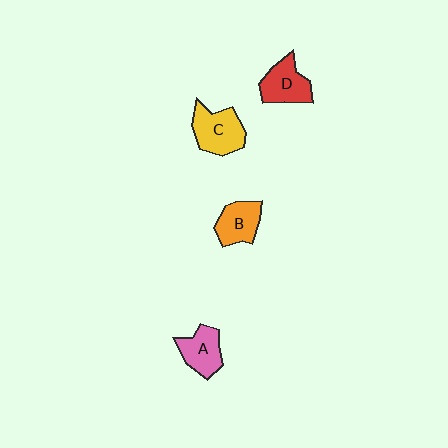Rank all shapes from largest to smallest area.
From largest to smallest: C (yellow), D (red), B (orange), A (pink).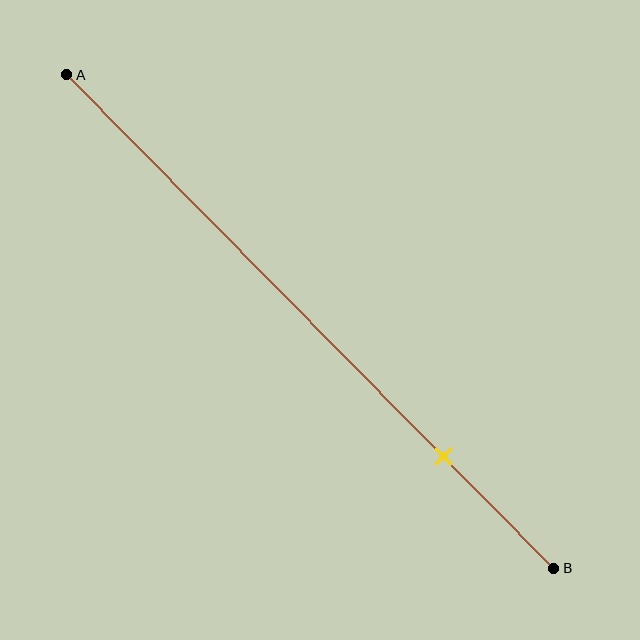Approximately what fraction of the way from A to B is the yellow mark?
The yellow mark is approximately 75% of the way from A to B.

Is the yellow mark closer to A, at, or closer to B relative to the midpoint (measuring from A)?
The yellow mark is closer to point B than the midpoint of segment AB.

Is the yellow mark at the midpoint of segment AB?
No, the mark is at about 75% from A, not at the 50% midpoint.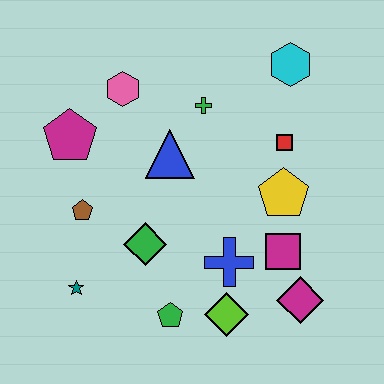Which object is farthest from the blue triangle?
The magenta diamond is farthest from the blue triangle.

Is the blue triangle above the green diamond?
Yes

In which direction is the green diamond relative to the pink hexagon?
The green diamond is below the pink hexagon.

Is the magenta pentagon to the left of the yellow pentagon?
Yes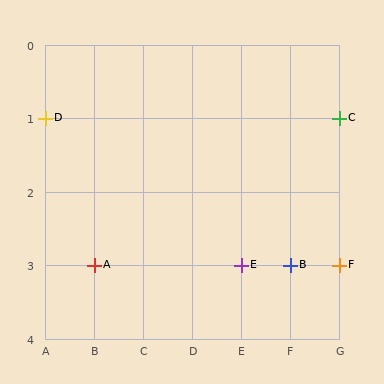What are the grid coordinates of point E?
Point E is at grid coordinates (E, 3).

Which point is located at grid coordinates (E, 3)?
Point E is at (E, 3).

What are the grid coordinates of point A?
Point A is at grid coordinates (B, 3).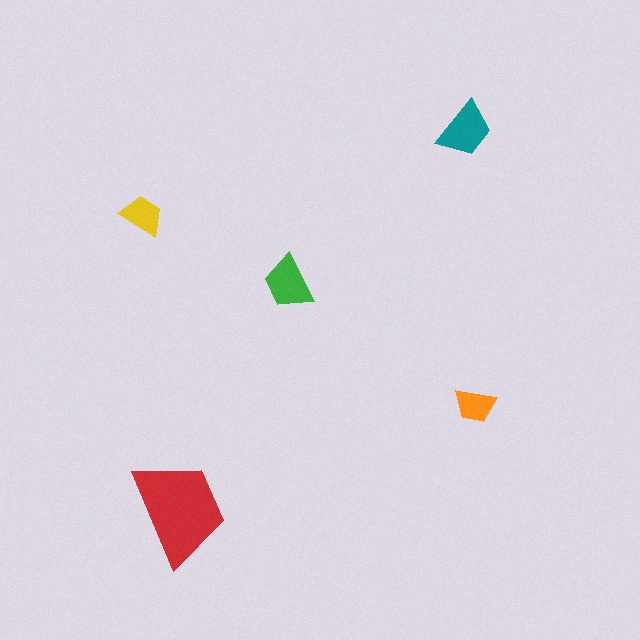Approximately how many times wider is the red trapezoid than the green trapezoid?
About 2 times wider.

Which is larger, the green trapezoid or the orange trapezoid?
The green one.